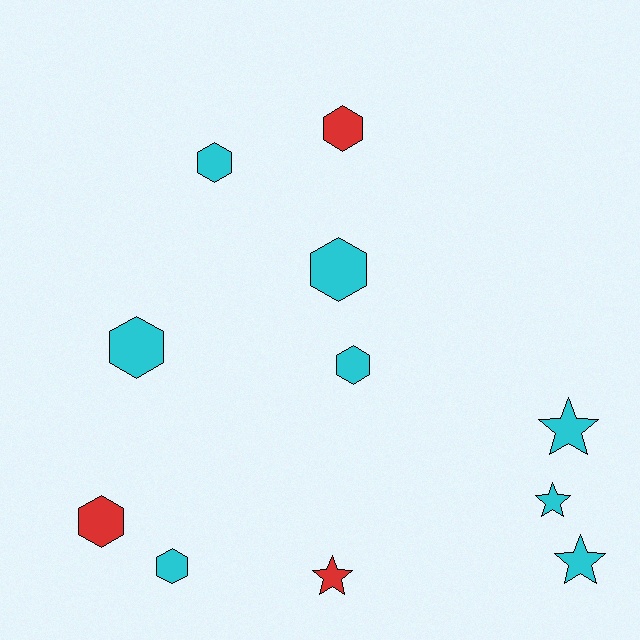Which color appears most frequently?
Cyan, with 8 objects.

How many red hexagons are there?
There are 2 red hexagons.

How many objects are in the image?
There are 11 objects.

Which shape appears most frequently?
Hexagon, with 7 objects.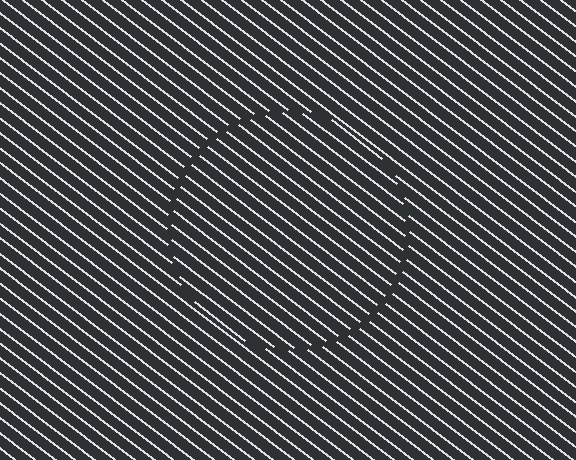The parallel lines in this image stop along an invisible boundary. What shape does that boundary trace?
An illusory circle. The interior of the shape contains the same grating, shifted by half a period — the contour is defined by the phase discontinuity where line-ends from the inner and outer gratings abut.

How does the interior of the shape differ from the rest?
The interior of the shape contains the same grating, shifted by half a period — the contour is defined by the phase discontinuity where line-ends from the inner and outer gratings abut.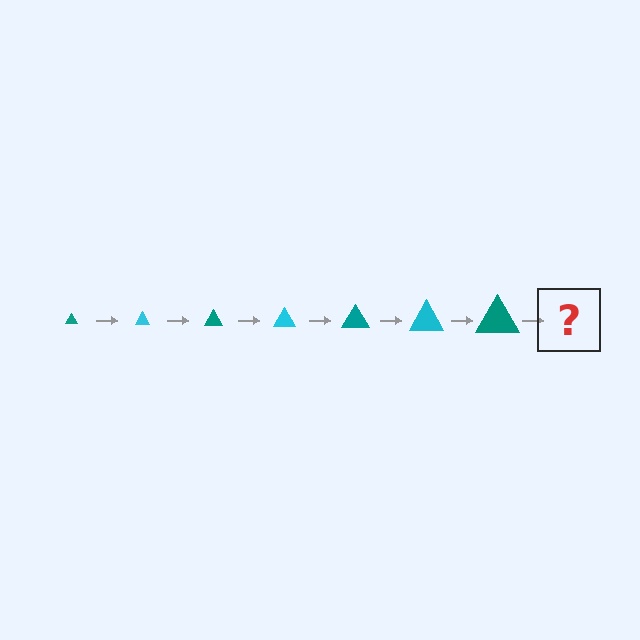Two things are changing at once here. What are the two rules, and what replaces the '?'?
The two rules are that the triangle grows larger each step and the color cycles through teal and cyan. The '?' should be a cyan triangle, larger than the previous one.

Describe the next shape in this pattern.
It should be a cyan triangle, larger than the previous one.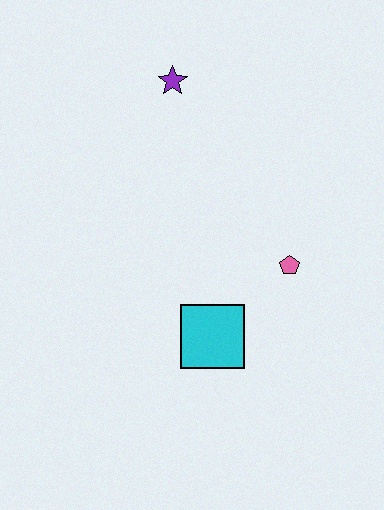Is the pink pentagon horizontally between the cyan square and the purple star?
No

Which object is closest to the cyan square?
The pink pentagon is closest to the cyan square.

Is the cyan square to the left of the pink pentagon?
Yes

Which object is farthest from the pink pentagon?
The purple star is farthest from the pink pentagon.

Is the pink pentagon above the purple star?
No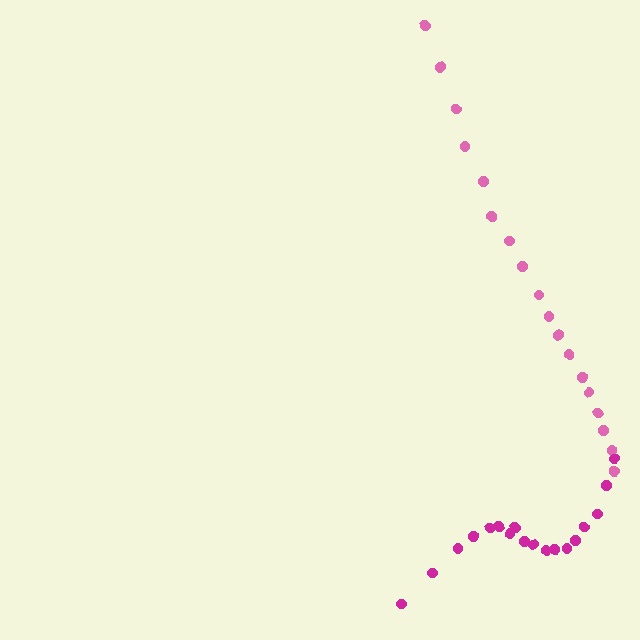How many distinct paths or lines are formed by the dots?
There are 2 distinct paths.